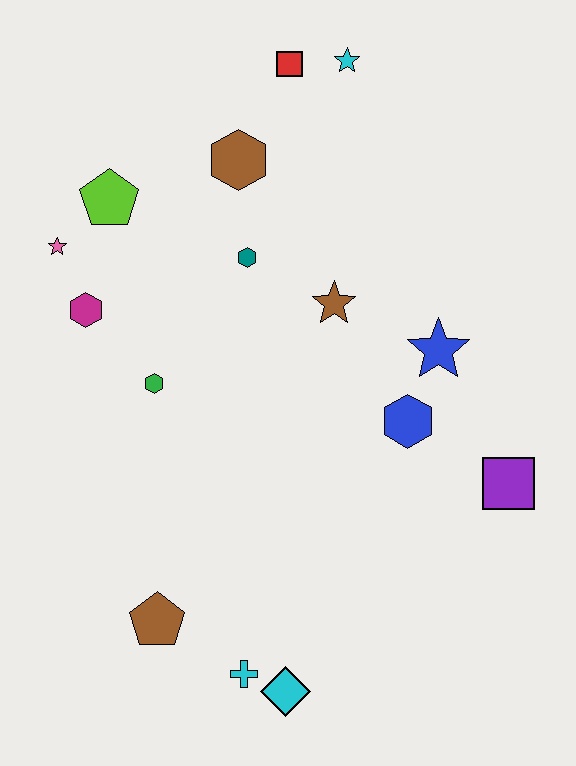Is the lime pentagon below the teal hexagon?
No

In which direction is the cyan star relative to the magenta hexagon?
The cyan star is to the right of the magenta hexagon.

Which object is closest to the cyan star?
The red square is closest to the cyan star.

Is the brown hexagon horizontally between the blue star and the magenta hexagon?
Yes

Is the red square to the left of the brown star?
Yes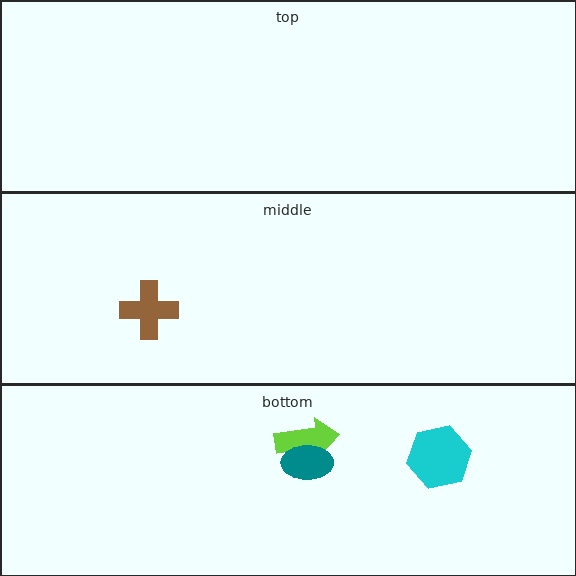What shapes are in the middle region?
The brown cross.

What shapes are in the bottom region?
The lime arrow, the teal ellipse, the cyan hexagon.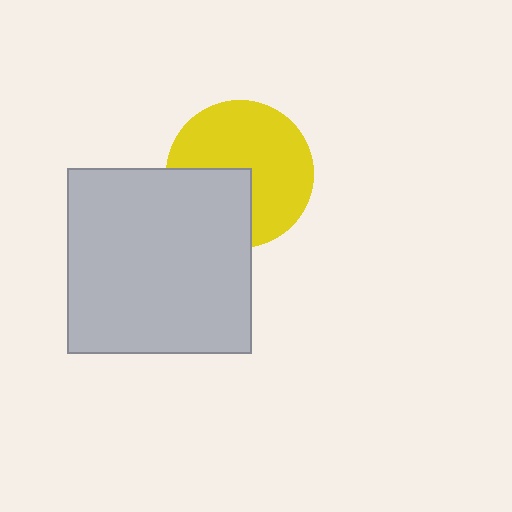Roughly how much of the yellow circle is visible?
Most of it is visible (roughly 67%).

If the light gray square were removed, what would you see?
You would see the complete yellow circle.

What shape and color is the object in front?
The object in front is a light gray square.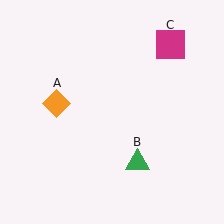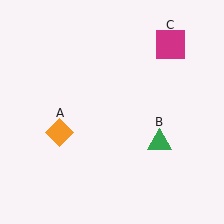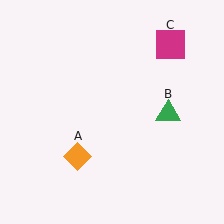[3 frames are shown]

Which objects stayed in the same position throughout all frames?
Magenta square (object C) remained stationary.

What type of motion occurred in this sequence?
The orange diamond (object A), green triangle (object B) rotated counterclockwise around the center of the scene.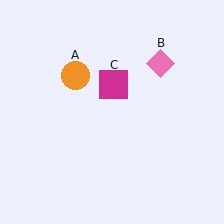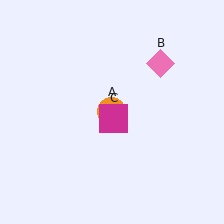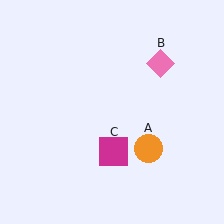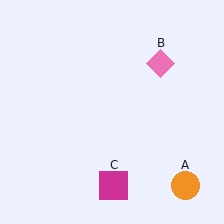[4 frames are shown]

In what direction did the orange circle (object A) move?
The orange circle (object A) moved down and to the right.